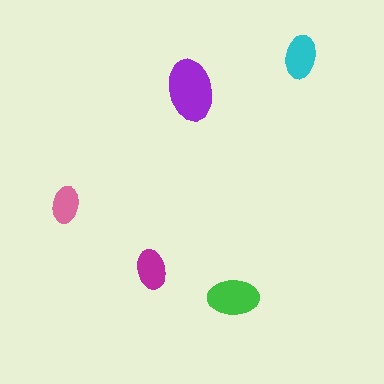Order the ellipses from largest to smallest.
the purple one, the green one, the cyan one, the magenta one, the pink one.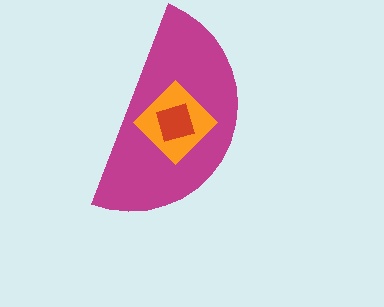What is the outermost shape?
The magenta semicircle.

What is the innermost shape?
The red square.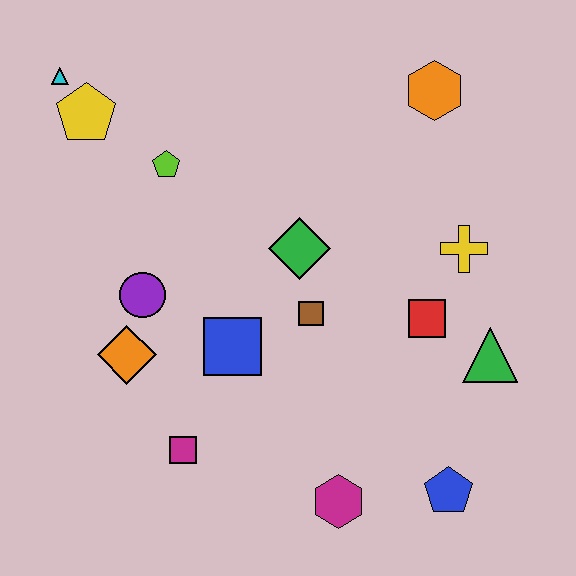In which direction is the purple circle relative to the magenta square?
The purple circle is above the magenta square.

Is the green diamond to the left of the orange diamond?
No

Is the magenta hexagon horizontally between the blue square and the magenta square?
No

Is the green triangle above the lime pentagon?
No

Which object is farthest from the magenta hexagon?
The cyan triangle is farthest from the magenta hexagon.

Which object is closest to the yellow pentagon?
The cyan triangle is closest to the yellow pentagon.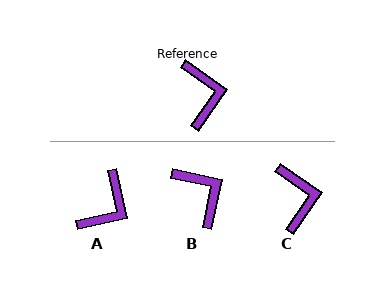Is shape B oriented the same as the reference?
No, it is off by about 23 degrees.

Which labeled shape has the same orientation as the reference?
C.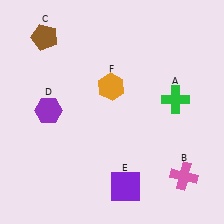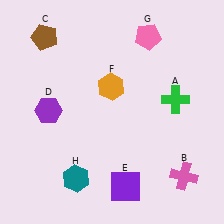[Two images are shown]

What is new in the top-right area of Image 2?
A pink pentagon (G) was added in the top-right area of Image 2.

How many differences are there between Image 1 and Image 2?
There are 2 differences between the two images.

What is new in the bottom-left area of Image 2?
A teal hexagon (H) was added in the bottom-left area of Image 2.